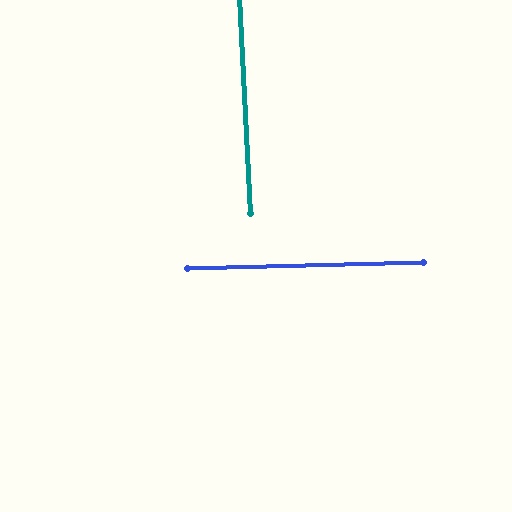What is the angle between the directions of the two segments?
Approximately 88 degrees.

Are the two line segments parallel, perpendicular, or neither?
Perpendicular — they meet at approximately 88°.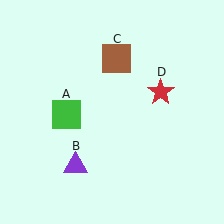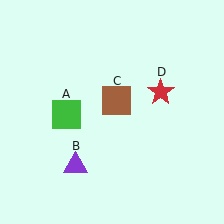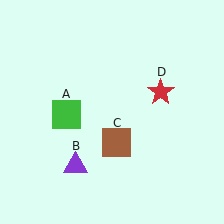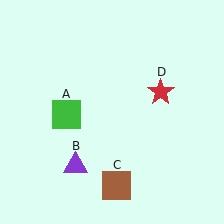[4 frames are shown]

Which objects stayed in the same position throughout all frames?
Green square (object A) and purple triangle (object B) and red star (object D) remained stationary.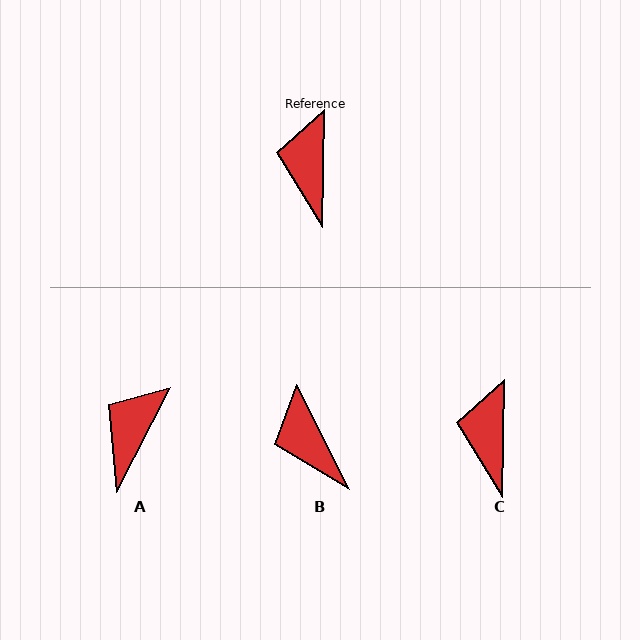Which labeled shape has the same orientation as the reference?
C.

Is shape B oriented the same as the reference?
No, it is off by about 27 degrees.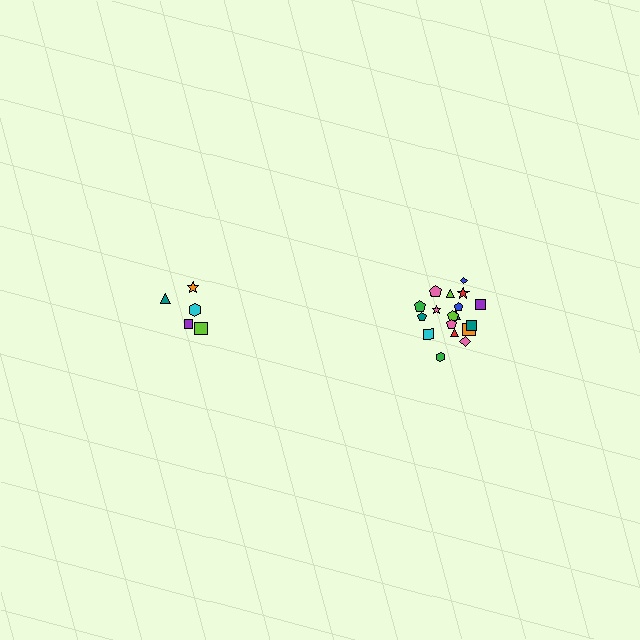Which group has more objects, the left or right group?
The right group.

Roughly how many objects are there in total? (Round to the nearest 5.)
Roughly 25 objects in total.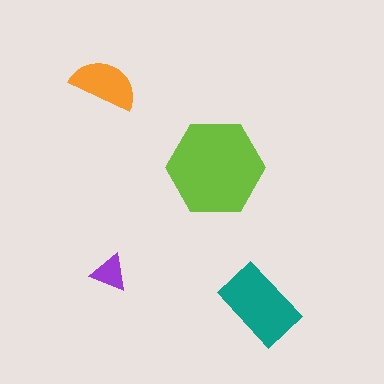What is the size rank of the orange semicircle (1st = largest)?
3rd.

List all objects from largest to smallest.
The lime hexagon, the teal rectangle, the orange semicircle, the purple triangle.